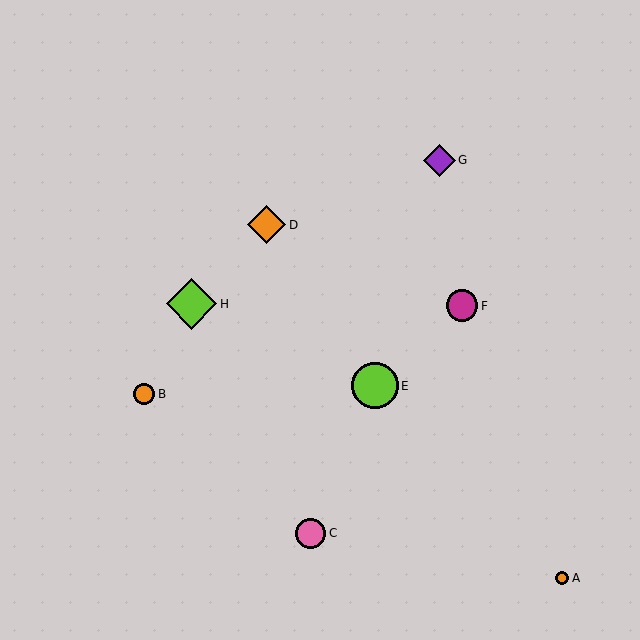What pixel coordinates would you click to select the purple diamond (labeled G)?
Click at (439, 161) to select the purple diamond G.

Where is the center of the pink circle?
The center of the pink circle is at (311, 533).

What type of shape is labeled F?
Shape F is a magenta circle.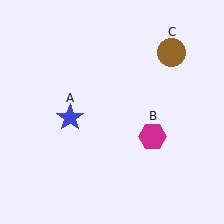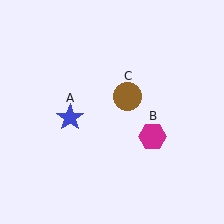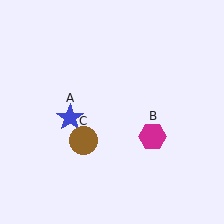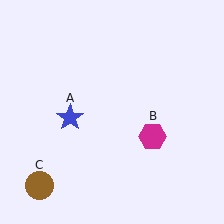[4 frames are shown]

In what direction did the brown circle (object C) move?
The brown circle (object C) moved down and to the left.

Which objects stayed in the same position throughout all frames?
Blue star (object A) and magenta hexagon (object B) remained stationary.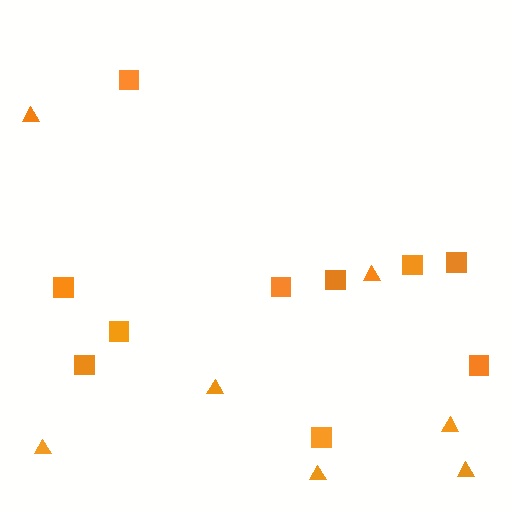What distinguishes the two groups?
There are 2 groups: one group of triangles (7) and one group of squares (10).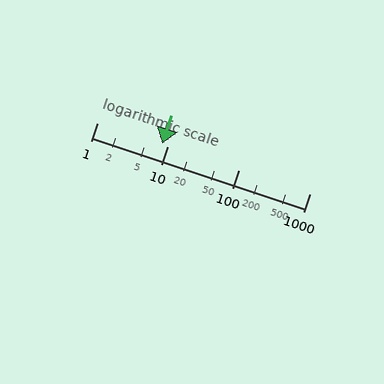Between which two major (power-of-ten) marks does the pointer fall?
The pointer is between 1 and 10.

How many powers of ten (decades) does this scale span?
The scale spans 3 decades, from 1 to 1000.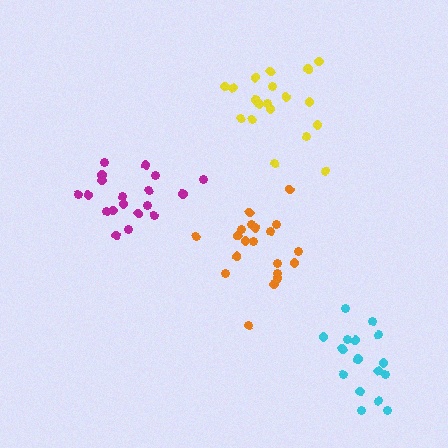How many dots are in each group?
Group 1: 20 dots, Group 2: 19 dots, Group 3: 19 dots, Group 4: 16 dots (74 total).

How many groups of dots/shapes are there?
There are 4 groups.